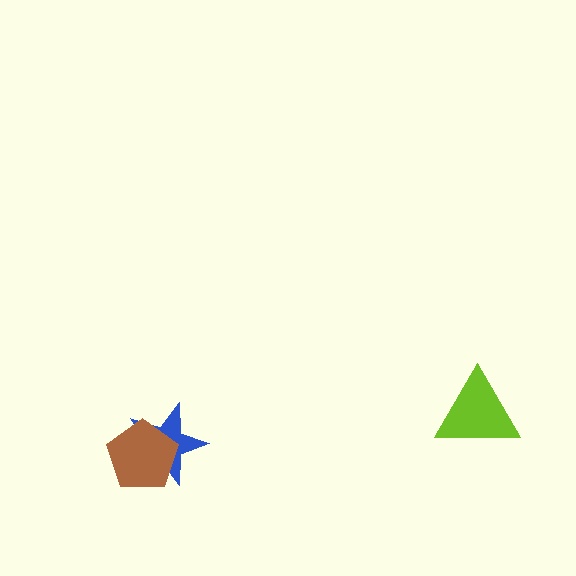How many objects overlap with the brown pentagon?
1 object overlaps with the brown pentagon.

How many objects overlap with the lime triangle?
0 objects overlap with the lime triangle.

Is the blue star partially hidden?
Yes, it is partially covered by another shape.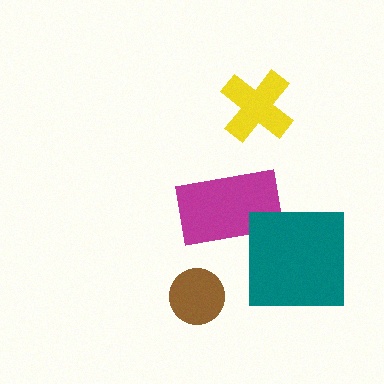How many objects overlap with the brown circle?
0 objects overlap with the brown circle.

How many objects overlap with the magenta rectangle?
1 object overlaps with the magenta rectangle.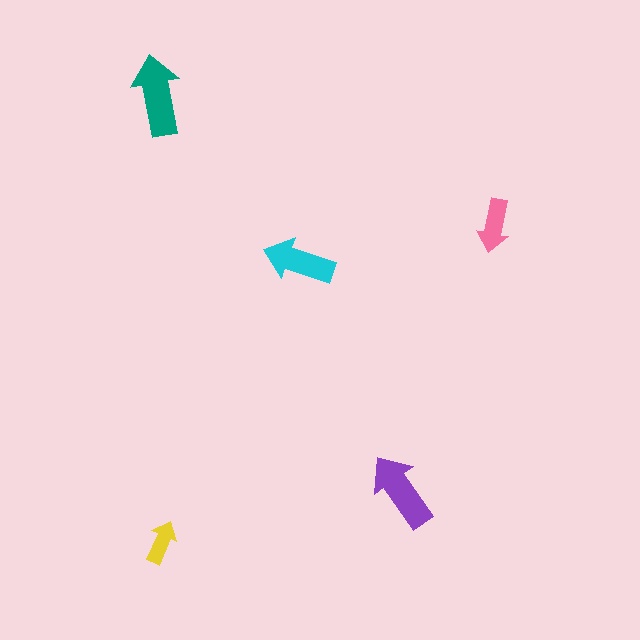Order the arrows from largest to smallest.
the teal one, the purple one, the cyan one, the pink one, the yellow one.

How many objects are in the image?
There are 5 objects in the image.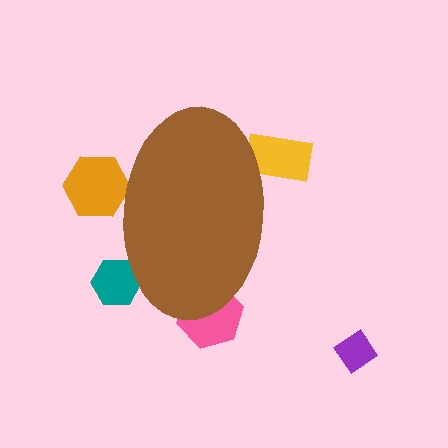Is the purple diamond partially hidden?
No, the purple diamond is fully visible.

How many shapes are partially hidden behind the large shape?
4 shapes are partially hidden.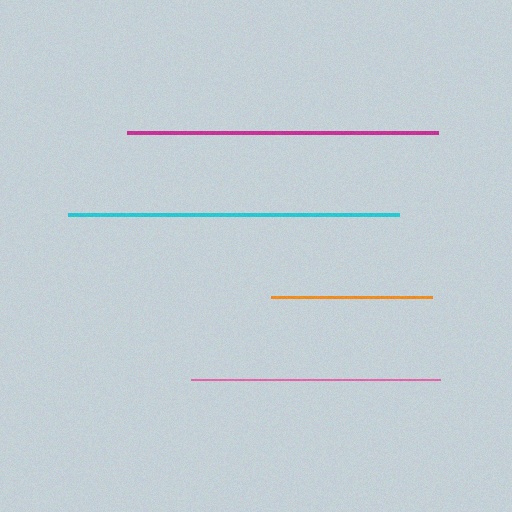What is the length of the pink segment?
The pink segment is approximately 249 pixels long.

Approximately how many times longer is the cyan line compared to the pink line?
The cyan line is approximately 1.3 times the length of the pink line.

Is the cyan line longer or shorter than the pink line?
The cyan line is longer than the pink line.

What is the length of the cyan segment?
The cyan segment is approximately 332 pixels long.